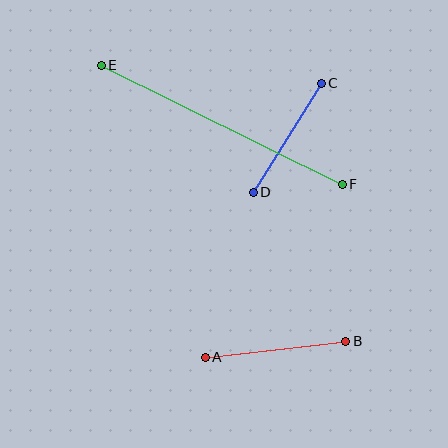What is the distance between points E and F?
The distance is approximately 268 pixels.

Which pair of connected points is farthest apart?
Points E and F are farthest apart.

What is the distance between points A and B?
The distance is approximately 141 pixels.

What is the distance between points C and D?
The distance is approximately 128 pixels.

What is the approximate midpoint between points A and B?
The midpoint is at approximately (275, 349) pixels.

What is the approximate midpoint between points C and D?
The midpoint is at approximately (287, 138) pixels.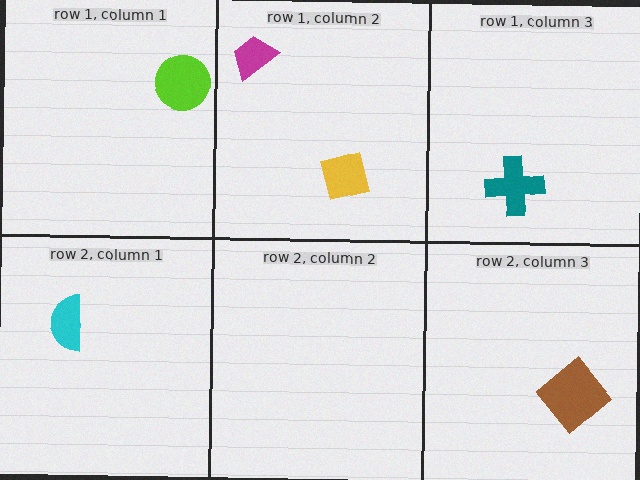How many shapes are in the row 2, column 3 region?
1.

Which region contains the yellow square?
The row 1, column 2 region.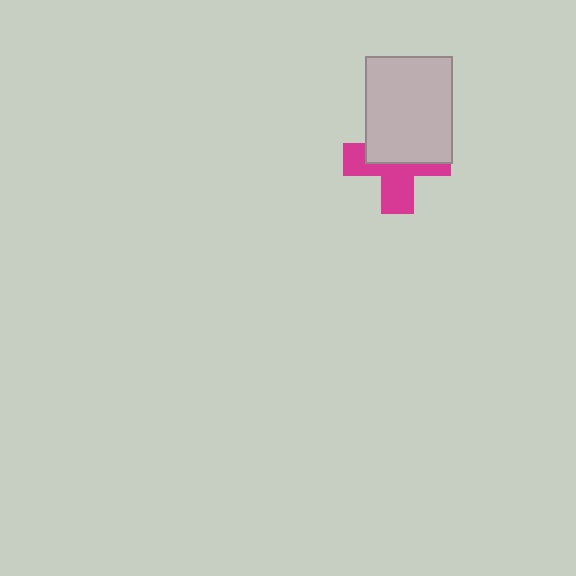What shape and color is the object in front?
The object in front is a light gray rectangle.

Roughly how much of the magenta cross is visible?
About half of it is visible (roughly 50%).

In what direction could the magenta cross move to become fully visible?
The magenta cross could move down. That would shift it out from behind the light gray rectangle entirely.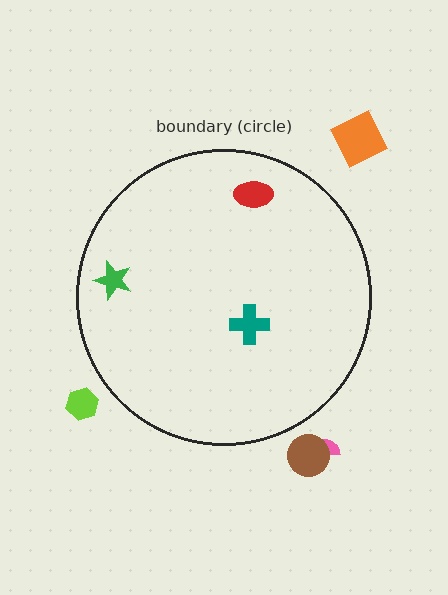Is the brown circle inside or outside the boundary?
Outside.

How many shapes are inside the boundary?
3 inside, 4 outside.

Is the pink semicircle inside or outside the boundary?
Outside.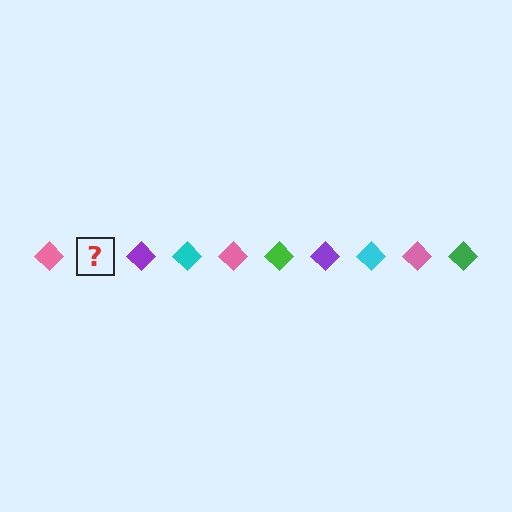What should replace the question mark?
The question mark should be replaced with a green diamond.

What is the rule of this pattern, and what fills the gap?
The rule is that the pattern cycles through pink, green, purple, cyan diamonds. The gap should be filled with a green diamond.